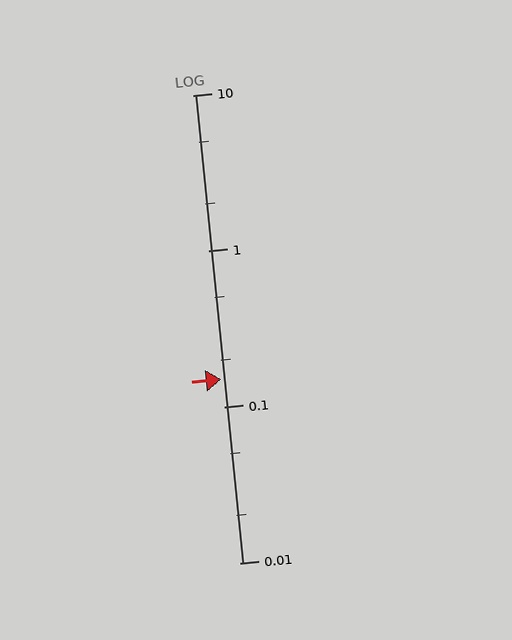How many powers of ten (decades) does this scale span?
The scale spans 3 decades, from 0.01 to 10.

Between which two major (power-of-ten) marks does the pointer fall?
The pointer is between 0.1 and 1.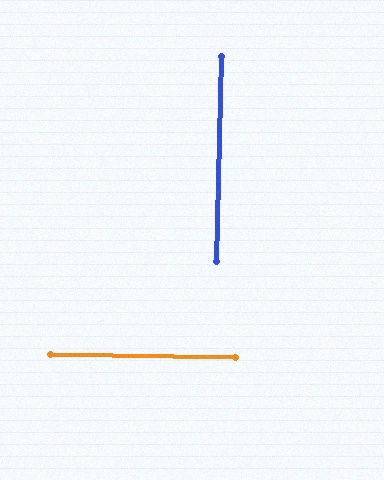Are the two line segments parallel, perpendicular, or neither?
Perpendicular — they meet at approximately 89°.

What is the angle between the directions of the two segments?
Approximately 89 degrees.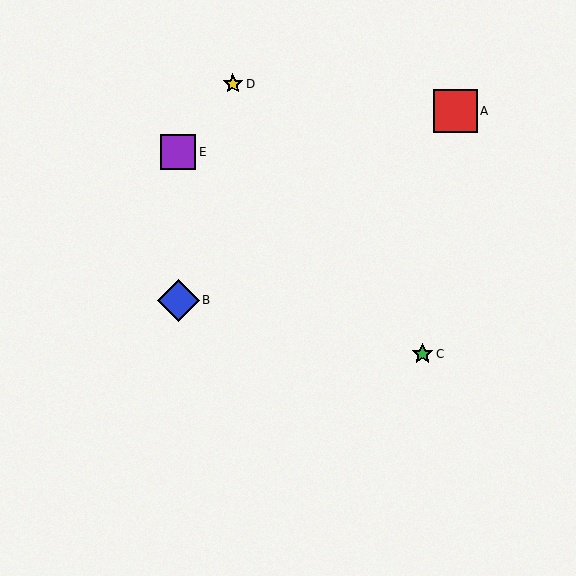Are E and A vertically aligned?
No, E is at x≈178 and A is at x≈455.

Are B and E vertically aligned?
Yes, both are at x≈178.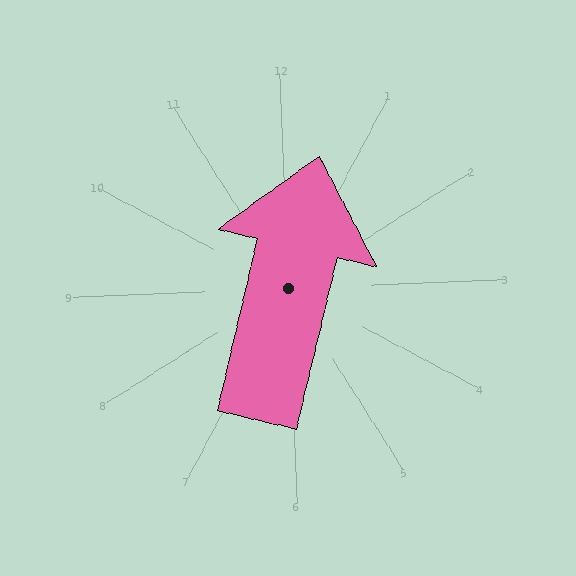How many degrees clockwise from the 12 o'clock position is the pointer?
Approximately 16 degrees.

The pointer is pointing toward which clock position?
Roughly 1 o'clock.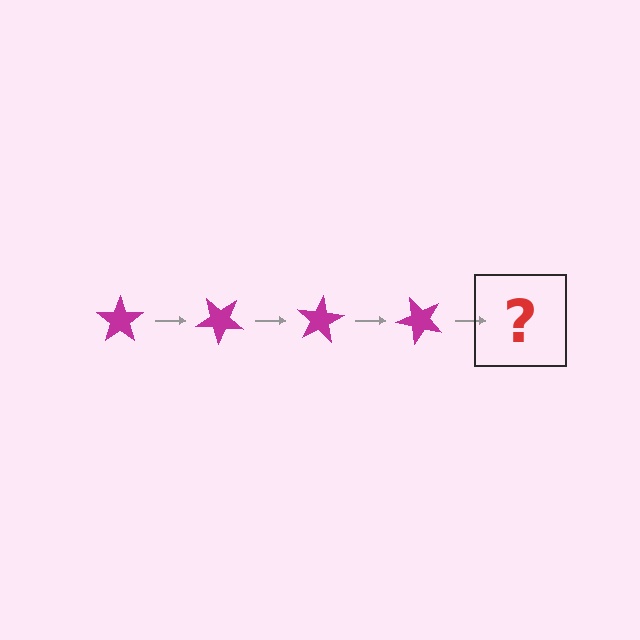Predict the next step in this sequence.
The next step is a magenta star rotated 160 degrees.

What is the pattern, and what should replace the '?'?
The pattern is that the star rotates 40 degrees each step. The '?' should be a magenta star rotated 160 degrees.